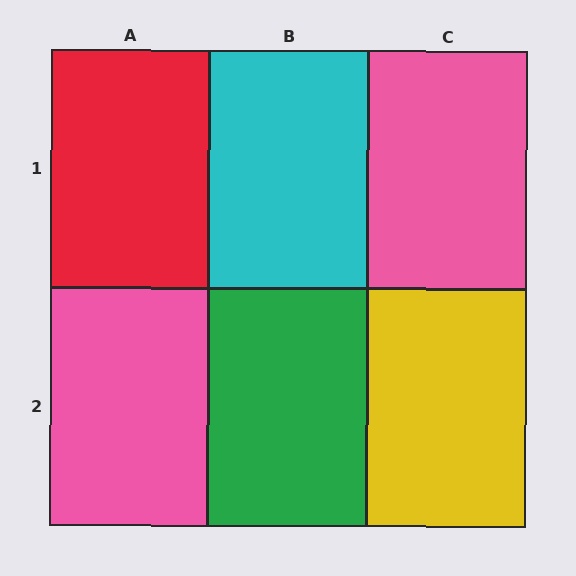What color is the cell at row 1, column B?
Cyan.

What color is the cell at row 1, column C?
Pink.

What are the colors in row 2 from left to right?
Pink, green, yellow.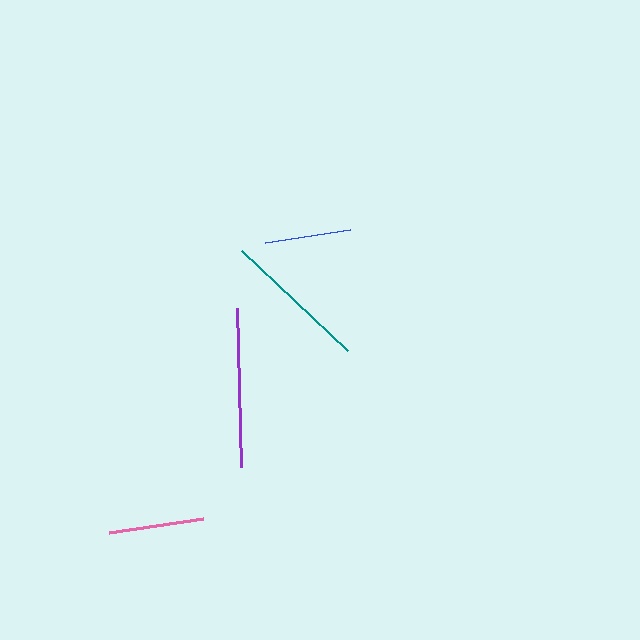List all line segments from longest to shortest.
From longest to shortest: purple, teal, pink, blue.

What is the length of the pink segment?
The pink segment is approximately 95 pixels long.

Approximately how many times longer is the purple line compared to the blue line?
The purple line is approximately 1.8 times the length of the blue line.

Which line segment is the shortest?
The blue line is the shortest at approximately 86 pixels.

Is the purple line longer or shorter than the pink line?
The purple line is longer than the pink line.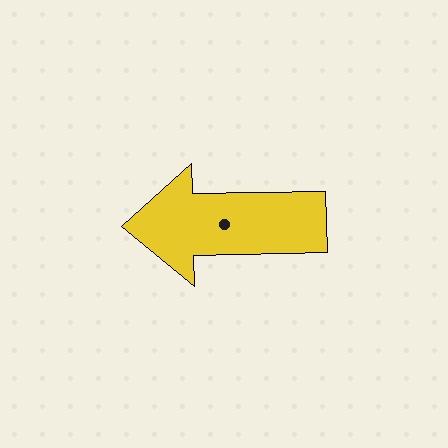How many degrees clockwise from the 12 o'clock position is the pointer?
Approximately 269 degrees.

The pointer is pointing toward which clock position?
Roughly 9 o'clock.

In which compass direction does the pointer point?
West.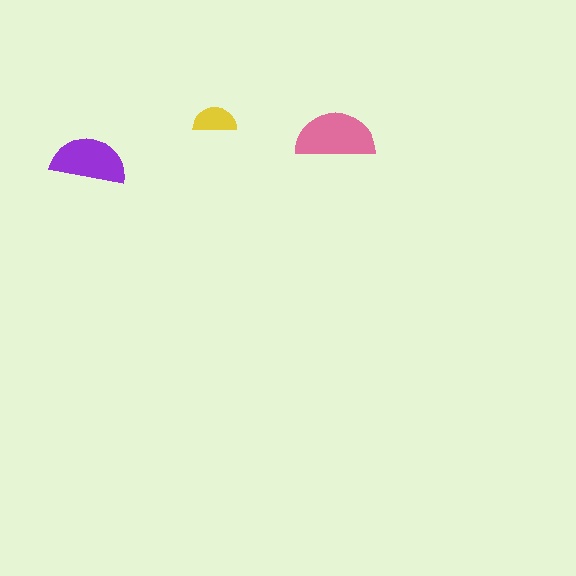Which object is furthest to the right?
The pink semicircle is rightmost.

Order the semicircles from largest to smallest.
the pink one, the purple one, the yellow one.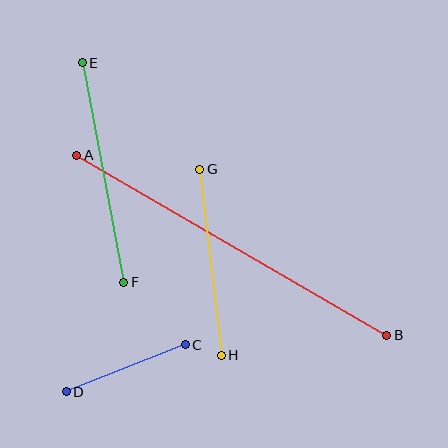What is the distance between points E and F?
The distance is approximately 223 pixels.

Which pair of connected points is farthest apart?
Points A and B are farthest apart.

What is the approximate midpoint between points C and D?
The midpoint is at approximately (126, 368) pixels.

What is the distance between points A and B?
The distance is approximately 359 pixels.